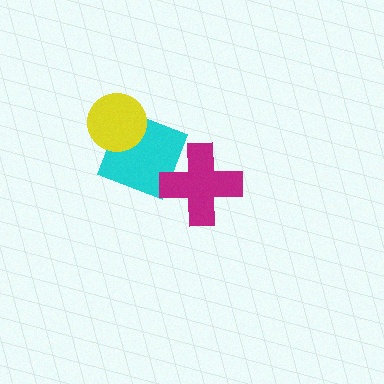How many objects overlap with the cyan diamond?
2 objects overlap with the cyan diamond.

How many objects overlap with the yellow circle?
1 object overlaps with the yellow circle.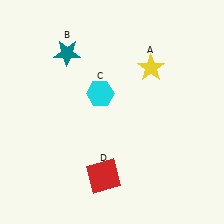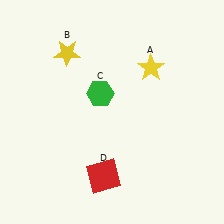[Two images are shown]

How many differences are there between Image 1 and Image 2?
There are 2 differences between the two images.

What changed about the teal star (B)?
In Image 1, B is teal. In Image 2, it changed to yellow.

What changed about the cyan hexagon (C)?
In Image 1, C is cyan. In Image 2, it changed to green.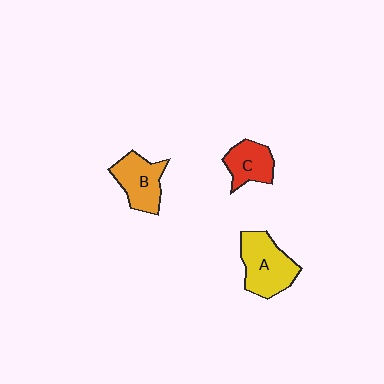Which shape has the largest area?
Shape A (yellow).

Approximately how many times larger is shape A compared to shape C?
Approximately 1.5 times.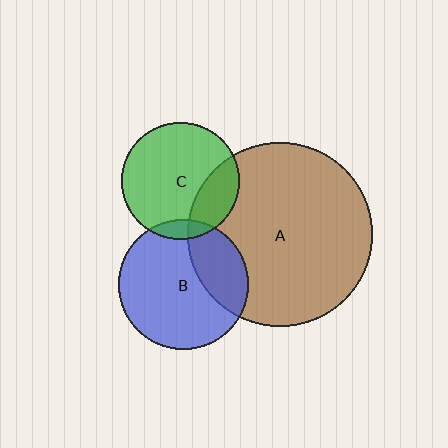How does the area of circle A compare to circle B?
Approximately 2.0 times.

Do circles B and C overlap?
Yes.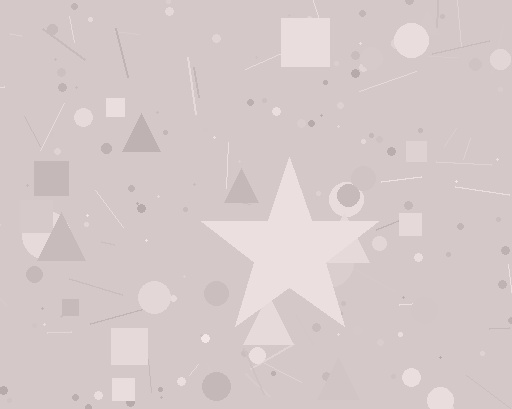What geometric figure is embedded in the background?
A star is embedded in the background.